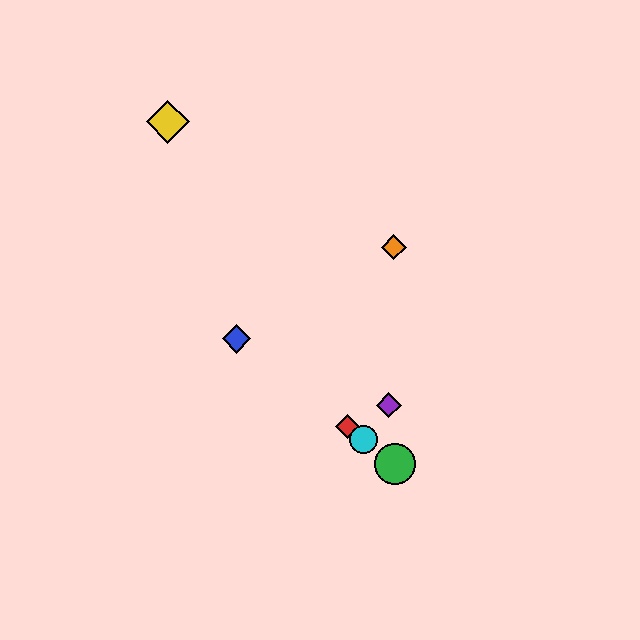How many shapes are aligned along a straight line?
4 shapes (the red diamond, the blue diamond, the green circle, the cyan circle) are aligned along a straight line.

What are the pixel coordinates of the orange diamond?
The orange diamond is at (394, 247).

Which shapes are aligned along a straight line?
The red diamond, the blue diamond, the green circle, the cyan circle are aligned along a straight line.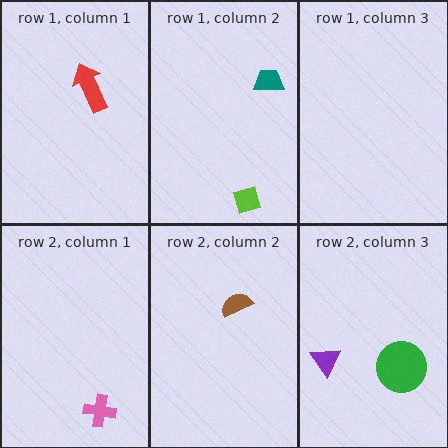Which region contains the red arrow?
The row 1, column 1 region.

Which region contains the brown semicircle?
The row 2, column 2 region.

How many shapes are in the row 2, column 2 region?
1.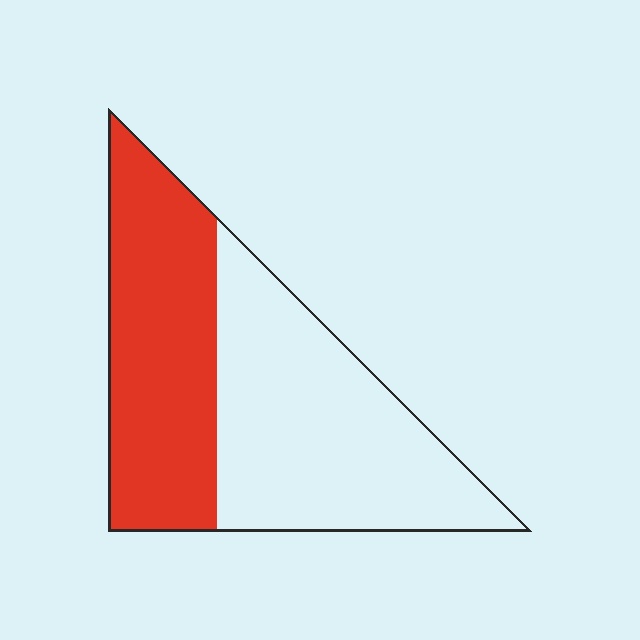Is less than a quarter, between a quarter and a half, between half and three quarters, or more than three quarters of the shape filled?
Between a quarter and a half.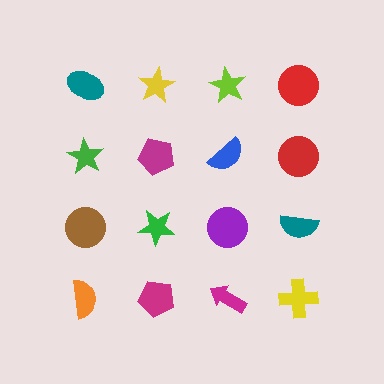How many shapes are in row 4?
4 shapes.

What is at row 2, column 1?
A green star.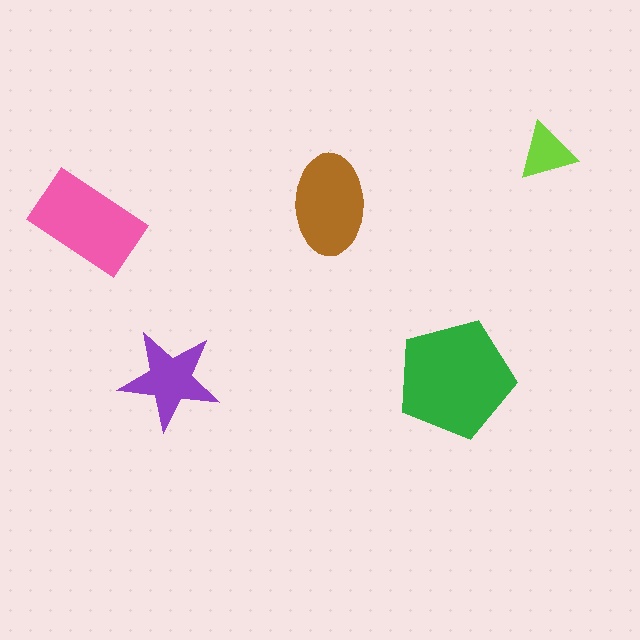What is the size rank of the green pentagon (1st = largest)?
1st.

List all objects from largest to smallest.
The green pentagon, the pink rectangle, the brown ellipse, the purple star, the lime triangle.